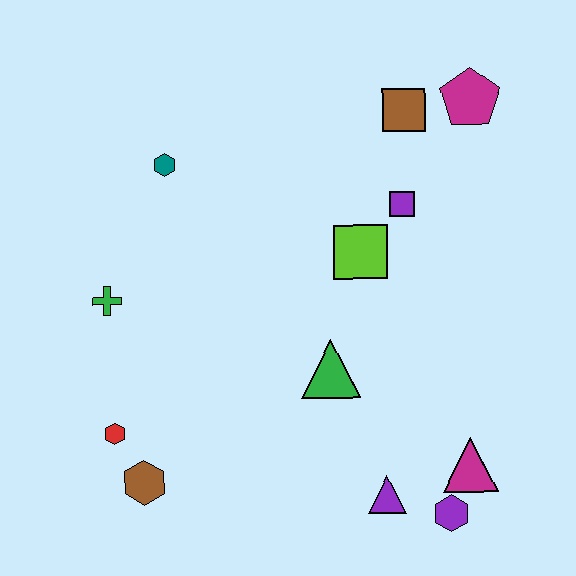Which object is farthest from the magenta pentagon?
The brown hexagon is farthest from the magenta pentagon.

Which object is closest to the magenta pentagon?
The brown square is closest to the magenta pentagon.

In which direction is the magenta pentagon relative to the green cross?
The magenta pentagon is to the right of the green cross.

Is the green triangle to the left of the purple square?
Yes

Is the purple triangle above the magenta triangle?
No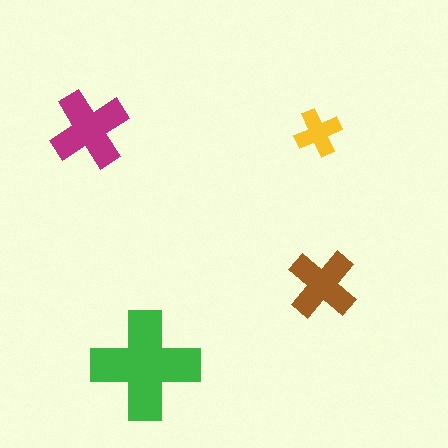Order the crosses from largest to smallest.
the green one, the magenta one, the brown one, the yellow one.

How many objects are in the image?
There are 4 objects in the image.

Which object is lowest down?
The green cross is bottommost.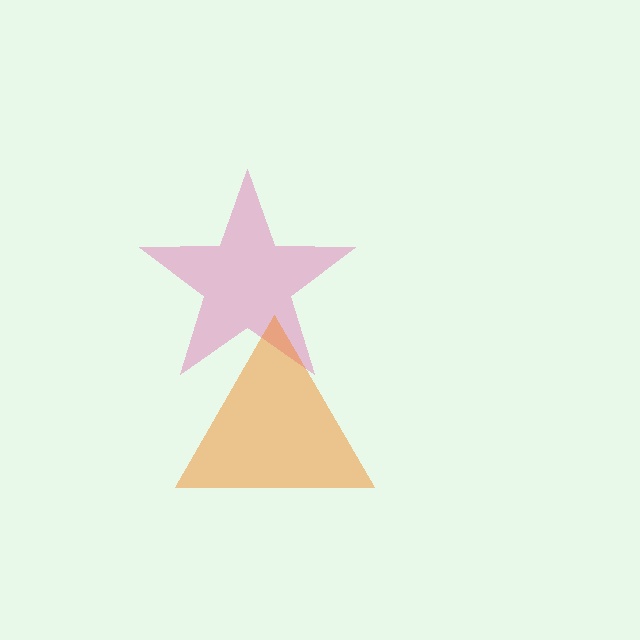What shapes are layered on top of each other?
The layered shapes are: a pink star, an orange triangle.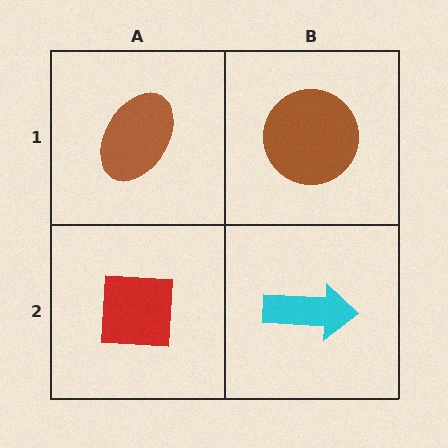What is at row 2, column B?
A cyan arrow.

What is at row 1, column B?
A brown circle.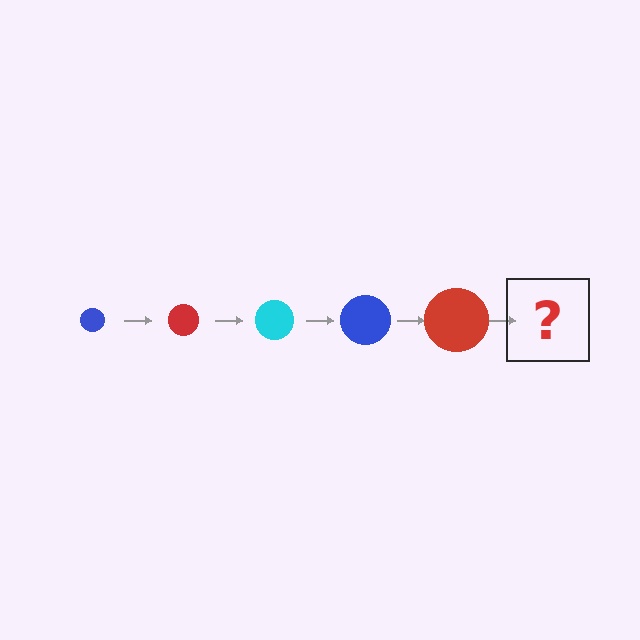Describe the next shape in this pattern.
It should be a cyan circle, larger than the previous one.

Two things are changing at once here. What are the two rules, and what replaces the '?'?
The two rules are that the circle grows larger each step and the color cycles through blue, red, and cyan. The '?' should be a cyan circle, larger than the previous one.